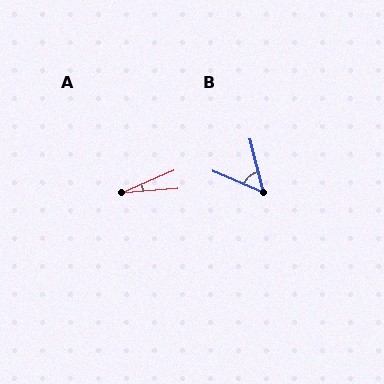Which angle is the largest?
B, at approximately 53 degrees.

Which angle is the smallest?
A, at approximately 19 degrees.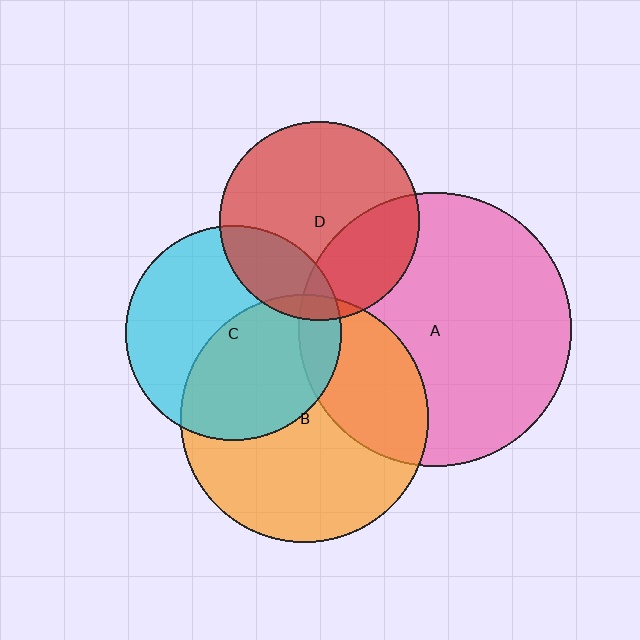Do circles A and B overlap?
Yes.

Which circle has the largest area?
Circle A (pink).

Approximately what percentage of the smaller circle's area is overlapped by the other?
Approximately 30%.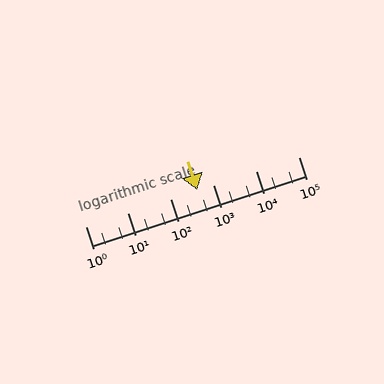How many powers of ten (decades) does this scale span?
The scale spans 5 decades, from 1 to 100000.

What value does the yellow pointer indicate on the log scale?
The pointer indicates approximately 410.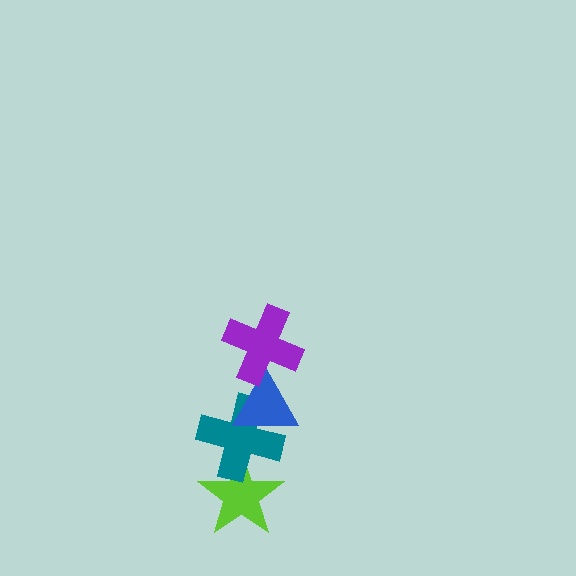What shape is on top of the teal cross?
The blue triangle is on top of the teal cross.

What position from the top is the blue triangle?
The blue triangle is 2nd from the top.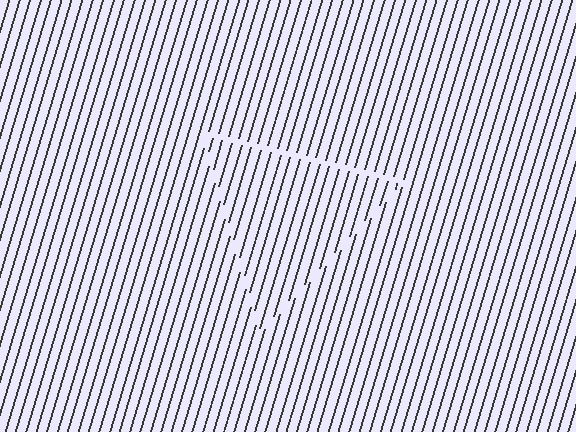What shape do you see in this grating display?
An illusory triangle. The interior of the shape contains the same grating, shifted by half a period — the contour is defined by the phase discontinuity where line-ends from the inner and outer gratings abut.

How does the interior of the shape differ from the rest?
The interior of the shape contains the same grating, shifted by half a period — the contour is defined by the phase discontinuity where line-ends from the inner and outer gratings abut.